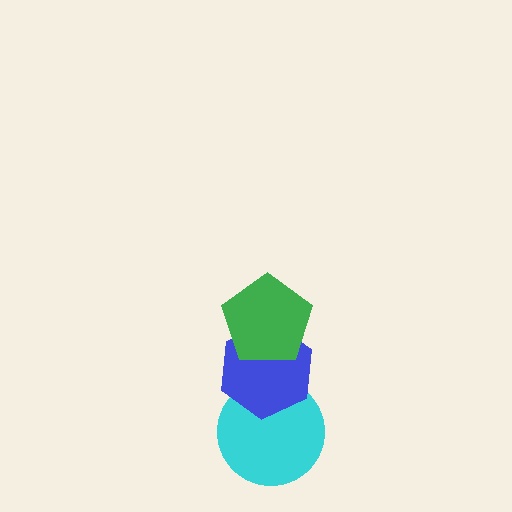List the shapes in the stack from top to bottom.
From top to bottom: the green pentagon, the blue hexagon, the cyan circle.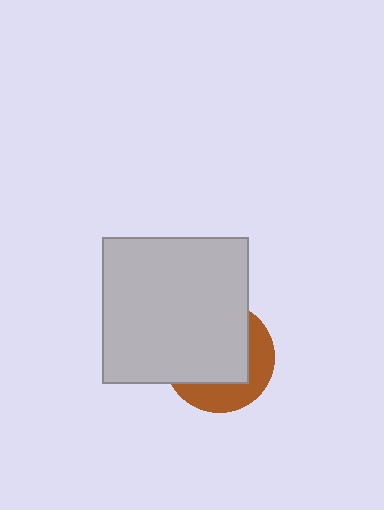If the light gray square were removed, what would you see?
You would see the complete brown circle.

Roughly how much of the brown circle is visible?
A small part of it is visible (roughly 36%).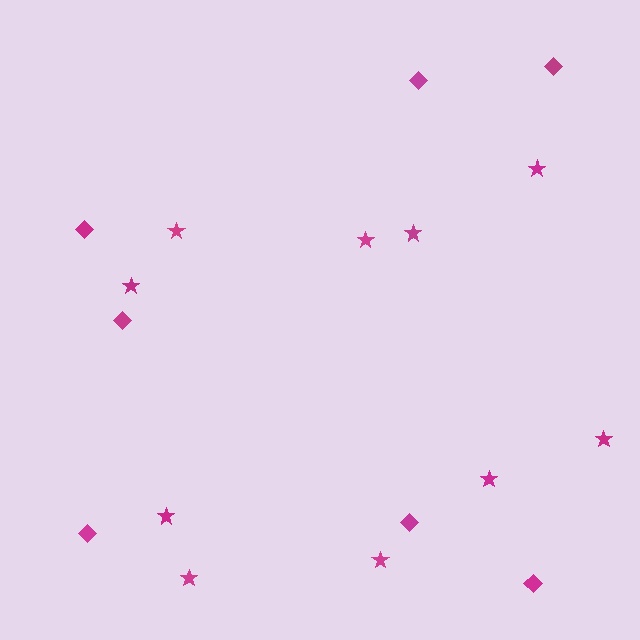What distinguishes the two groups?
There are 2 groups: one group of stars (10) and one group of diamonds (7).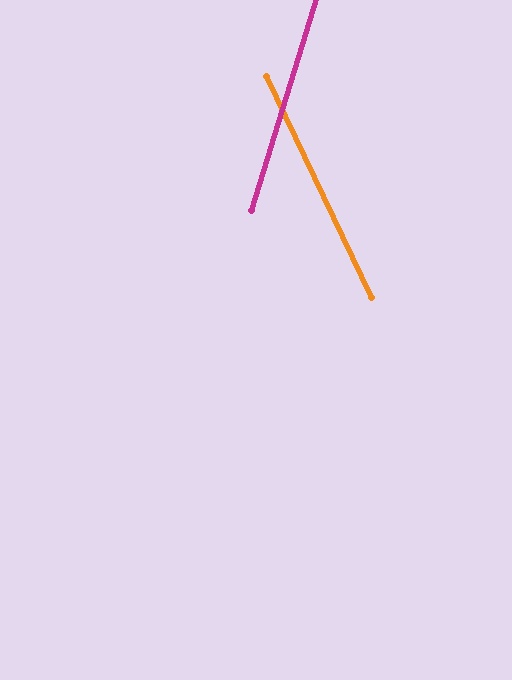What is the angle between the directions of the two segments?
Approximately 43 degrees.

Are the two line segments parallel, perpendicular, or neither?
Neither parallel nor perpendicular — they differ by about 43°.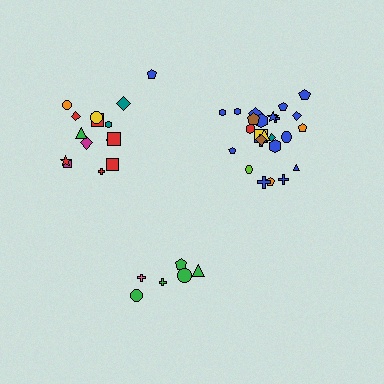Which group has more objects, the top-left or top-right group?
The top-right group.